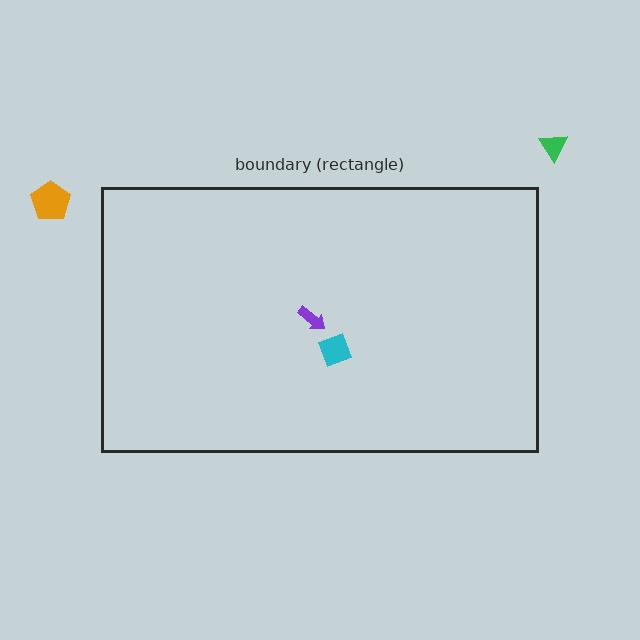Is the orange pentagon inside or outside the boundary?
Outside.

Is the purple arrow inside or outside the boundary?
Inside.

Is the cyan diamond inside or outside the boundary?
Inside.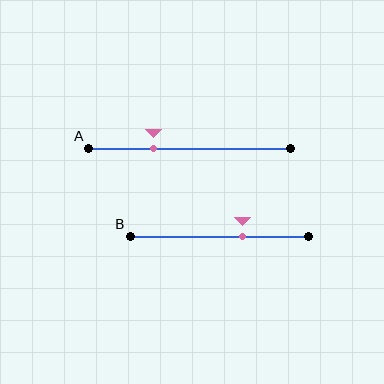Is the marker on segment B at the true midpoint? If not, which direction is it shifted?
No, the marker on segment B is shifted to the right by about 13% of the segment length.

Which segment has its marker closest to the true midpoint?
Segment B has its marker closest to the true midpoint.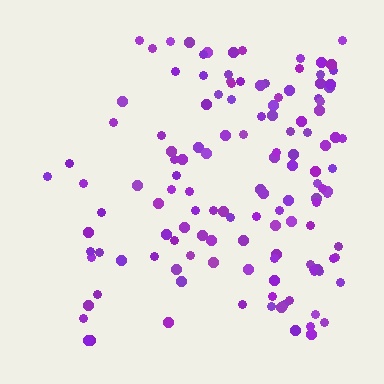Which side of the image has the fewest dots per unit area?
The left.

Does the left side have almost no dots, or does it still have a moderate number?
Still a moderate number, just noticeably fewer than the right.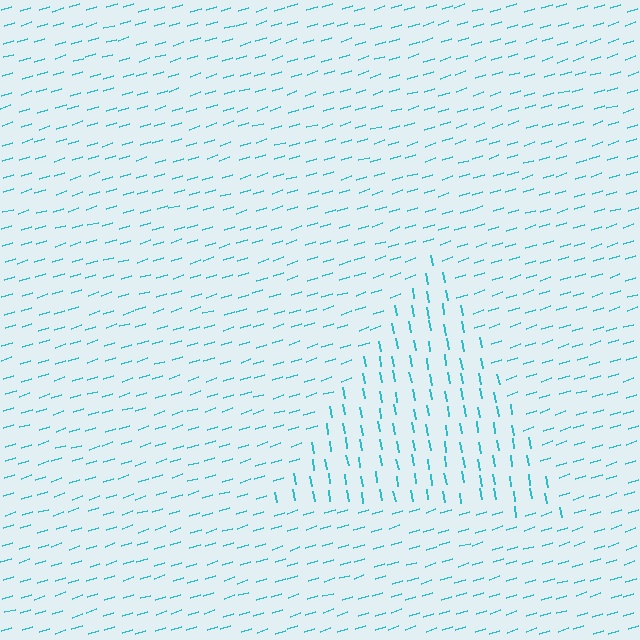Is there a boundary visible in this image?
Yes, there is a texture boundary formed by a change in line orientation.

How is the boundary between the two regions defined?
The boundary is defined purely by a change in line orientation (approximately 83 degrees difference). All lines are the same color and thickness.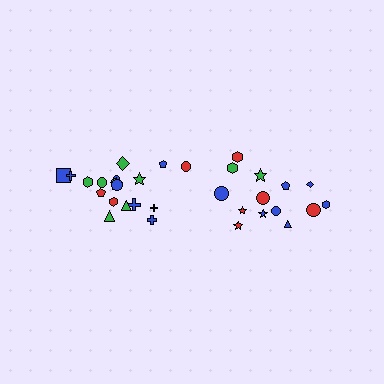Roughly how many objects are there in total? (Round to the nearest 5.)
Roughly 35 objects in total.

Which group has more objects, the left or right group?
The left group.